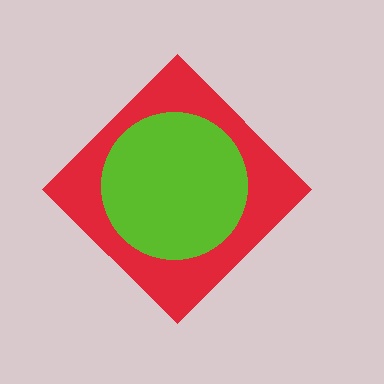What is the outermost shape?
The red diamond.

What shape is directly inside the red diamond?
The lime circle.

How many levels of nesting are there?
2.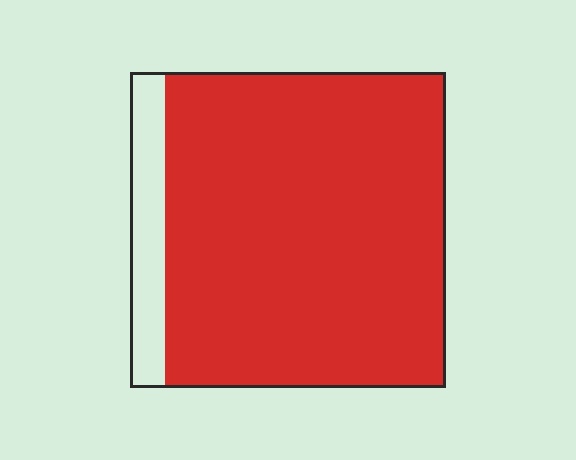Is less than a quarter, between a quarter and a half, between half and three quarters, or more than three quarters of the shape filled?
More than three quarters.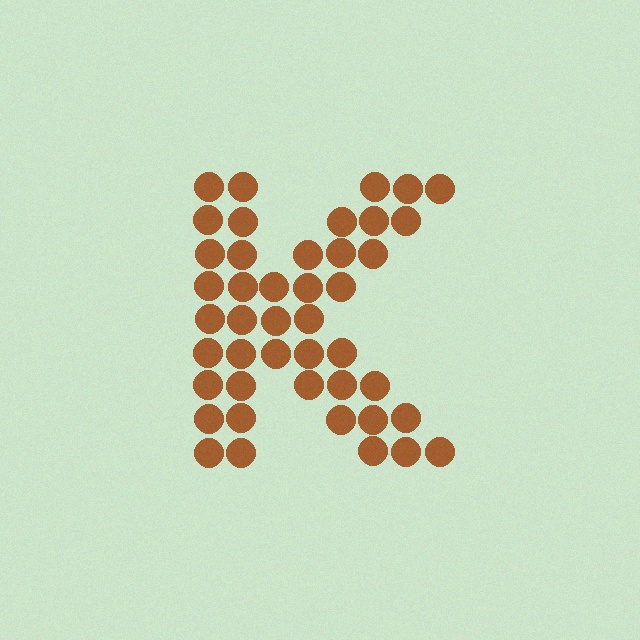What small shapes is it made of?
It is made of small circles.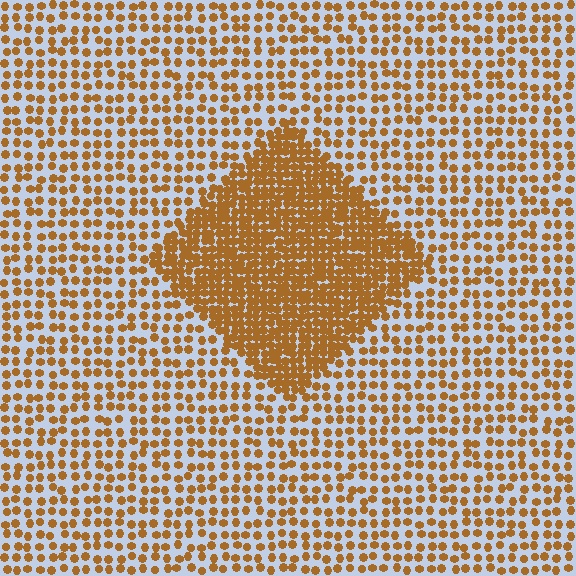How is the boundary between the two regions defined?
The boundary is defined by a change in element density (approximately 2.4x ratio). All elements are the same color, size, and shape.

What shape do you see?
I see a diamond.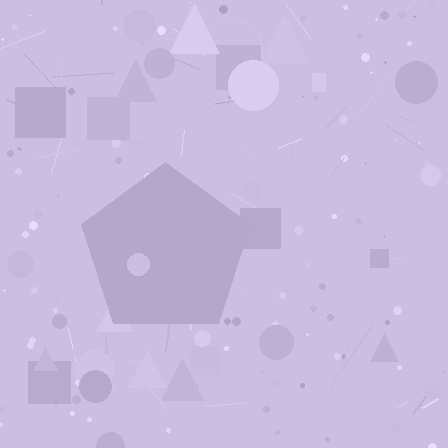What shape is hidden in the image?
A pentagon is hidden in the image.